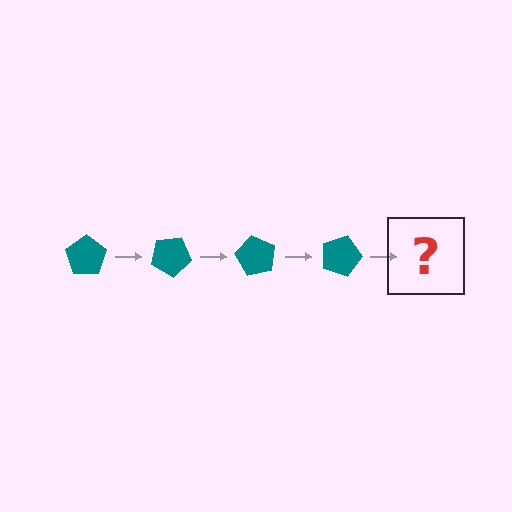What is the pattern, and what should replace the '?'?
The pattern is that the pentagon rotates 30 degrees each step. The '?' should be a teal pentagon rotated 120 degrees.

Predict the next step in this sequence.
The next step is a teal pentagon rotated 120 degrees.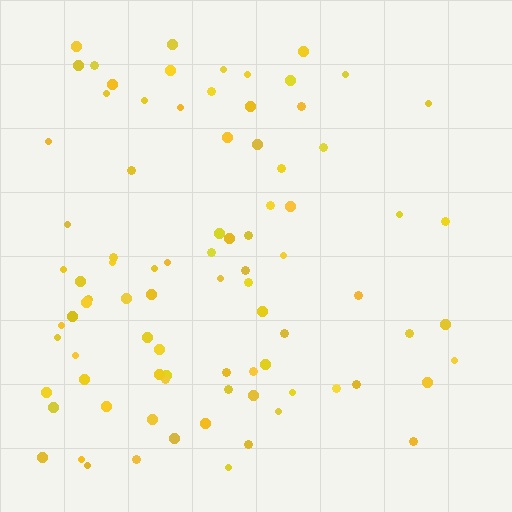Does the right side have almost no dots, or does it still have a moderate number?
Still a moderate number, just noticeably fewer than the left.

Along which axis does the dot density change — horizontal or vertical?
Horizontal.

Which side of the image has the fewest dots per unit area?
The right.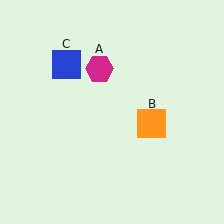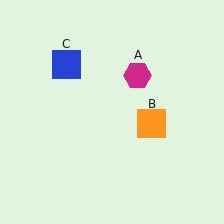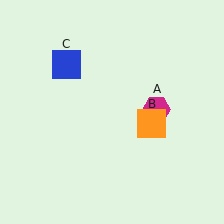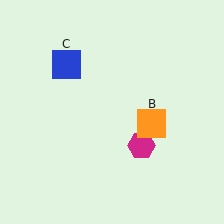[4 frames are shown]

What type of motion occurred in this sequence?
The magenta hexagon (object A) rotated clockwise around the center of the scene.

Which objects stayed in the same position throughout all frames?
Orange square (object B) and blue square (object C) remained stationary.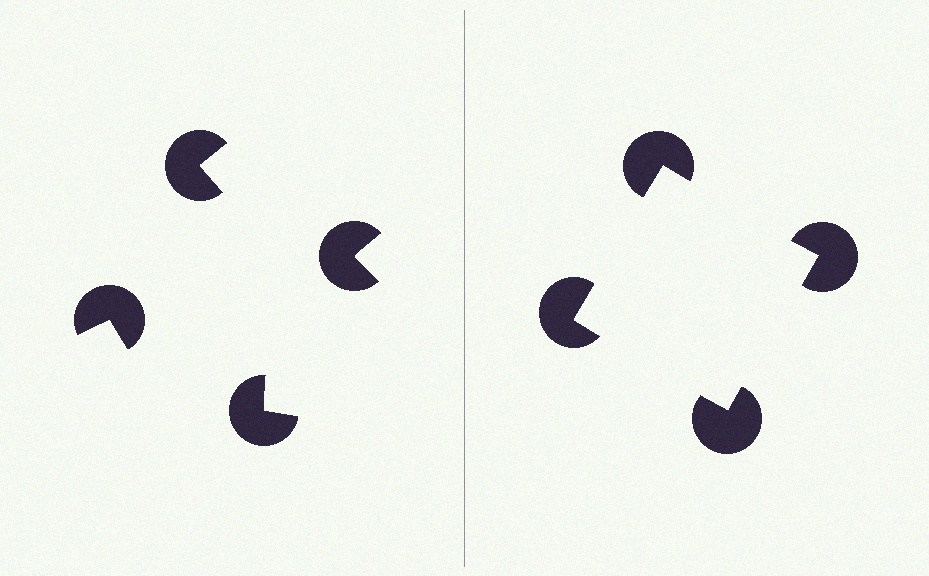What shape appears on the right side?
An illusory square.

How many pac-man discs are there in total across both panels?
8 — 4 on each side.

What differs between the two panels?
The pac-man discs are positioned identically on both sides; only the wedge orientations differ. On the right they align to a square; on the left they are misaligned.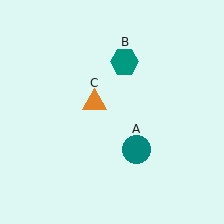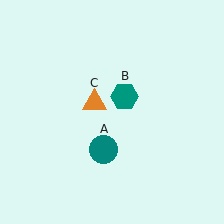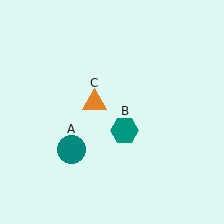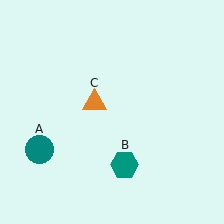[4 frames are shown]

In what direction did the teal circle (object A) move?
The teal circle (object A) moved left.